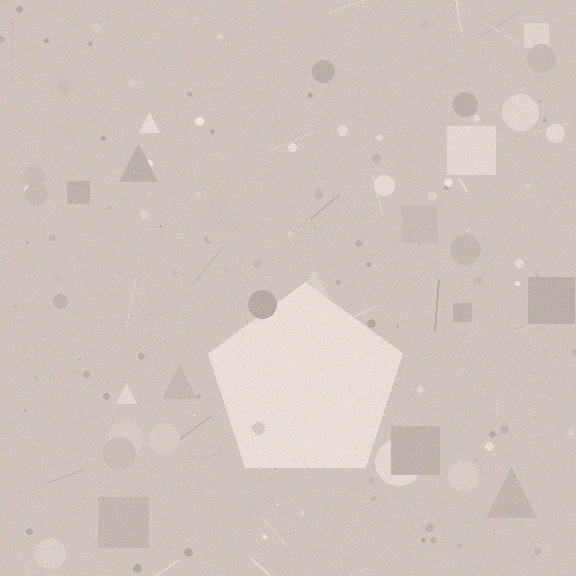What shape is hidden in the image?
A pentagon is hidden in the image.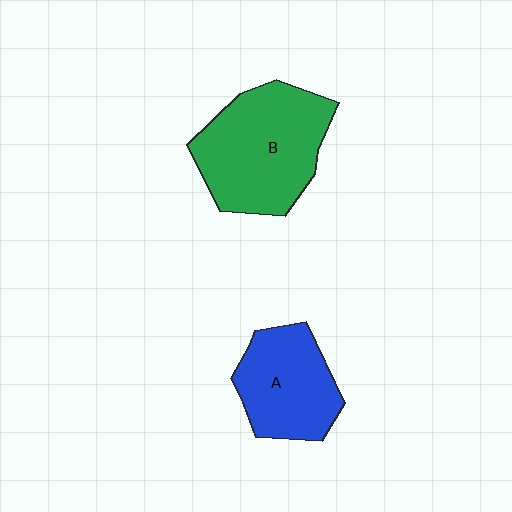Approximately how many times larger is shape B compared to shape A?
Approximately 1.4 times.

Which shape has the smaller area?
Shape A (blue).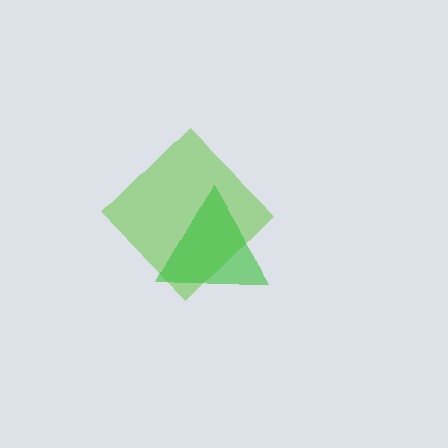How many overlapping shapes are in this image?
There are 2 overlapping shapes in the image.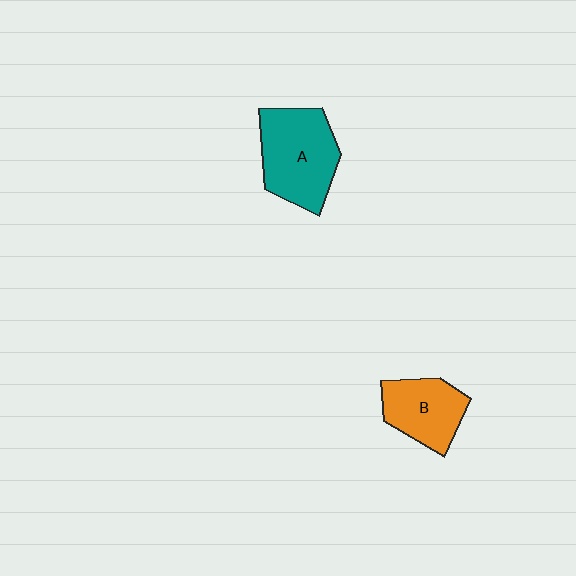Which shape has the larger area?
Shape A (teal).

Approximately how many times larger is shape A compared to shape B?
Approximately 1.4 times.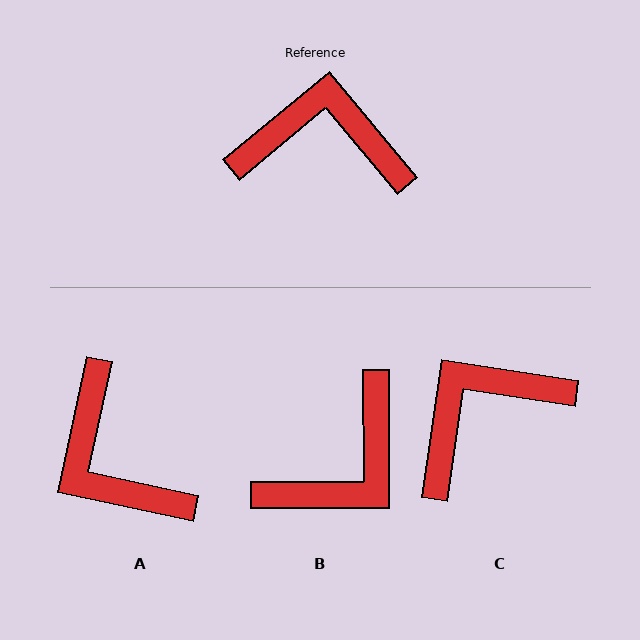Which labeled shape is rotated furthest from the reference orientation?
B, about 130 degrees away.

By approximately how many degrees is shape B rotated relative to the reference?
Approximately 130 degrees clockwise.